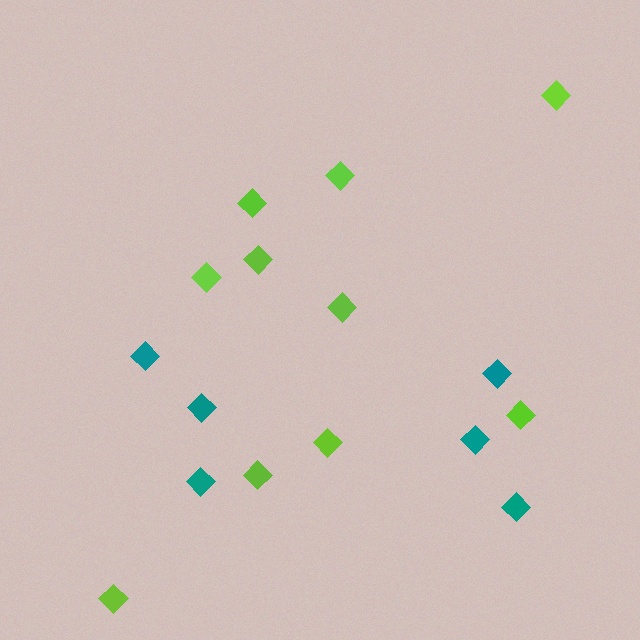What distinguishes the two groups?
There are 2 groups: one group of teal diamonds (6) and one group of lime diamonds (10).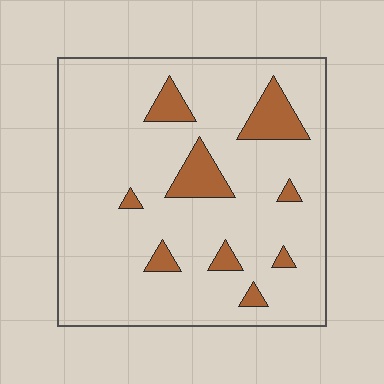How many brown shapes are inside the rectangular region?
9.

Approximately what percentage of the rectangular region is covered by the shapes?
Approximately 10%.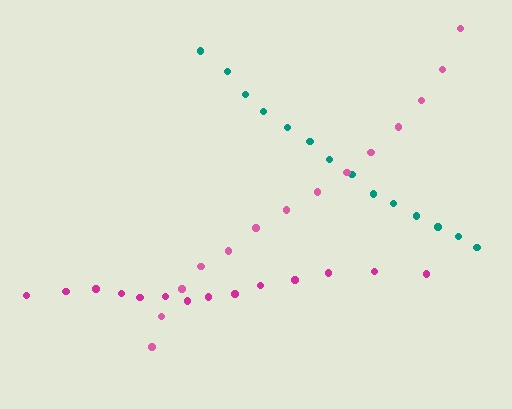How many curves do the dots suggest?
There are 3 distinct paths.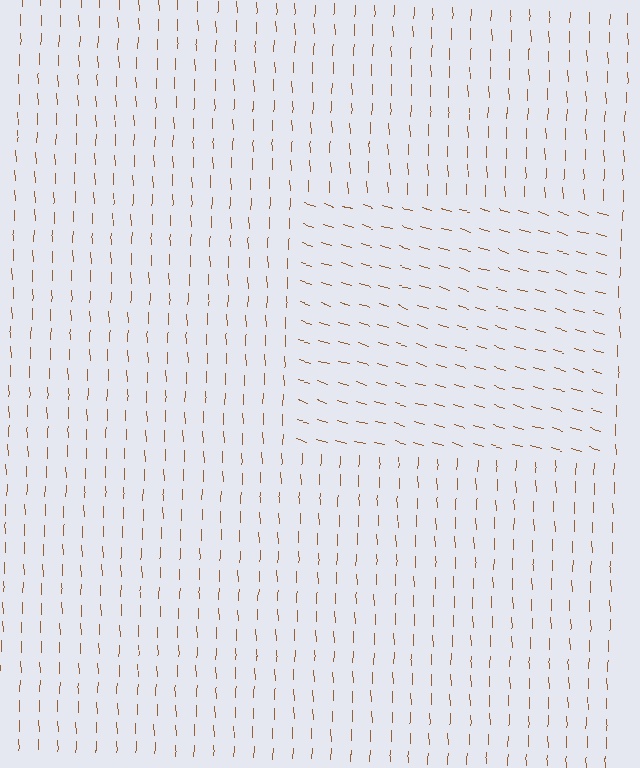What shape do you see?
I see a rectangle.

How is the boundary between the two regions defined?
The boundary is defined purely by a change in line orientation (approximately 72 degrees difference). All lines are the same color and thickness.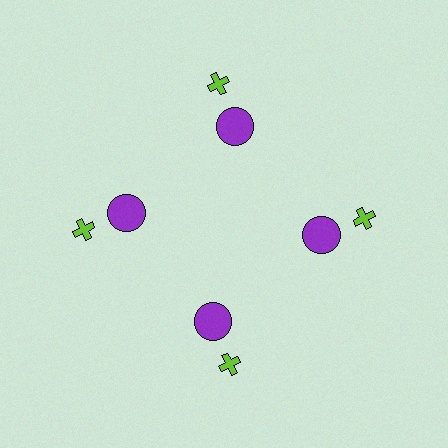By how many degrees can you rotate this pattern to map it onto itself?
The pattern maps onto itself every 90 degrees of rotation.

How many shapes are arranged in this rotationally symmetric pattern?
There are 8 shapes, arranged in 4 groups of 2.